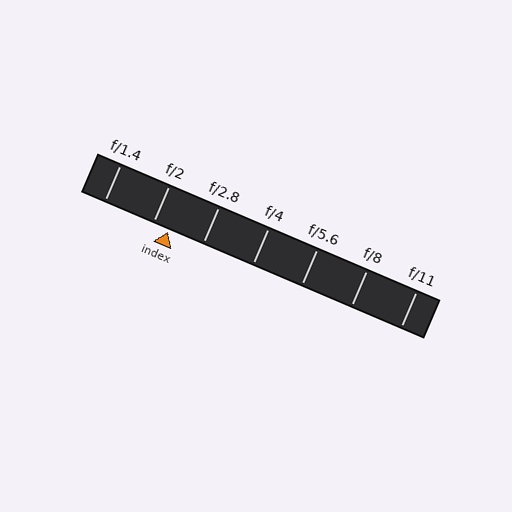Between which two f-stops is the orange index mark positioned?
The index mark is between f/2 and f/2.8.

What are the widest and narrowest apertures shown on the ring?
The widest aperture shown is f/1.4 and the narrowest is f/11.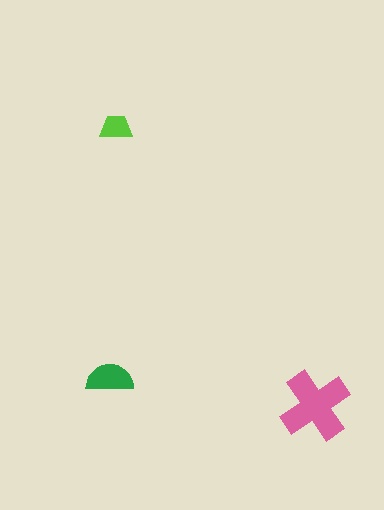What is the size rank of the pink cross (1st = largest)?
1st.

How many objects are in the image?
There are 3 objects in the image.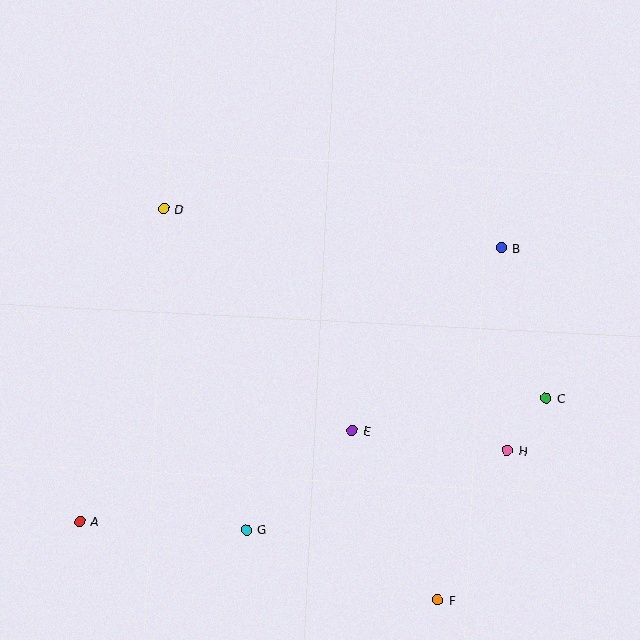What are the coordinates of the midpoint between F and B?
The midpoint between F and B is at (469, 424).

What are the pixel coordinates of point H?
Point H is at (508, 450).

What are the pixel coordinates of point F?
Point F is at (438, 600).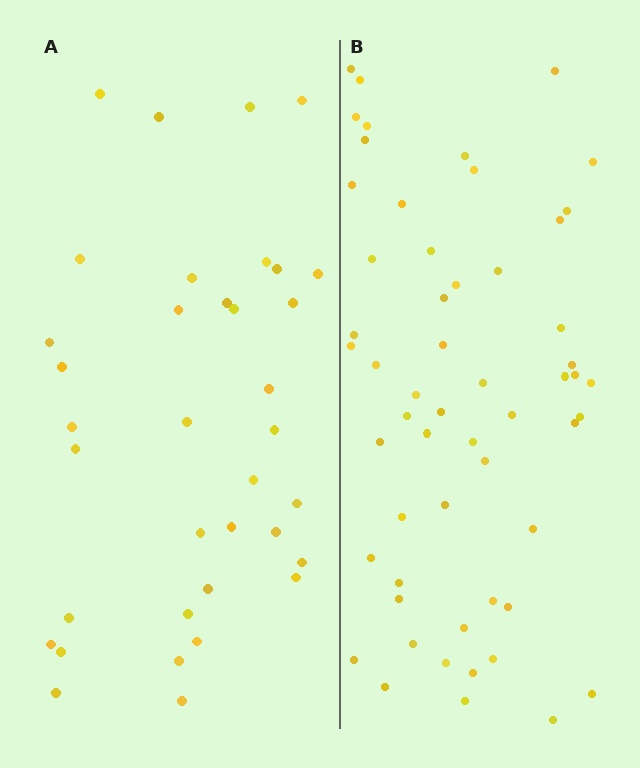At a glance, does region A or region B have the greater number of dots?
Region B (the right region) has more dots.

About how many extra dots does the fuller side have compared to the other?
Region B has approximately 20 more dots than region A.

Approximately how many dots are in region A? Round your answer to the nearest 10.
About 40 dots. (The exact count is 36, which rounds to 40.)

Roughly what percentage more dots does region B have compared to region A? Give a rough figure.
About 55% more.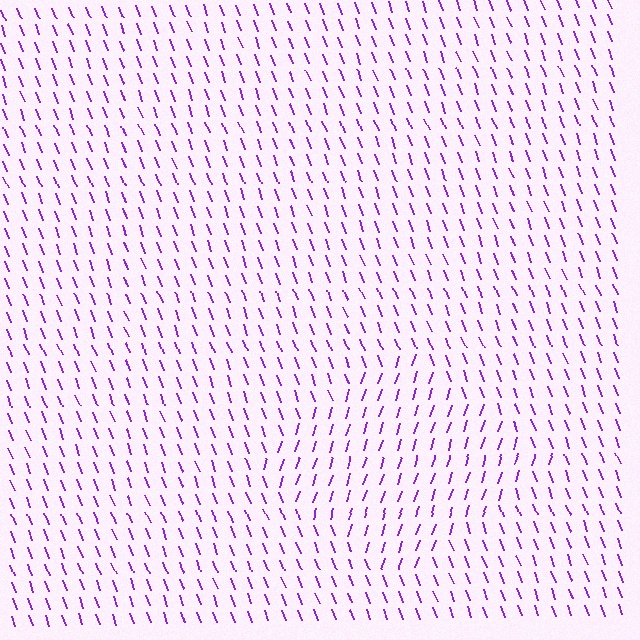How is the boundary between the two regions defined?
The boundary is defined purely by a change in line orientation (approximately 38 degrees difference). All lines are the same color and thickness.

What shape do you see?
I see a diamond.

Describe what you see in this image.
The image is filled with small purple line segments. A diamond region in the image has lines oriented differently from the surrounding lines, creating a visible texture boundary.